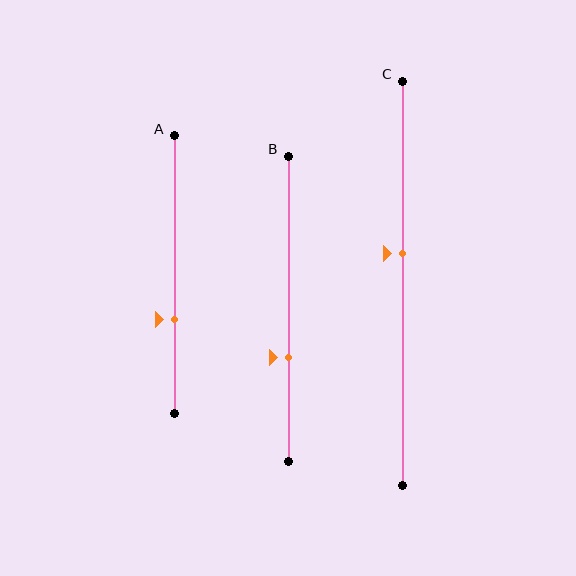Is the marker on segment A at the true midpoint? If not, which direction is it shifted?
No, the marker on segment A is shifted downward by about 16% of the segment length.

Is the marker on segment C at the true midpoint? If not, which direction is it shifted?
No, the marker on segment C is shifted upward by about 7% of the segment length.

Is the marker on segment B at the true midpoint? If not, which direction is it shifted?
No, the marker on segment B is shifted downward by about 16% of the segment length.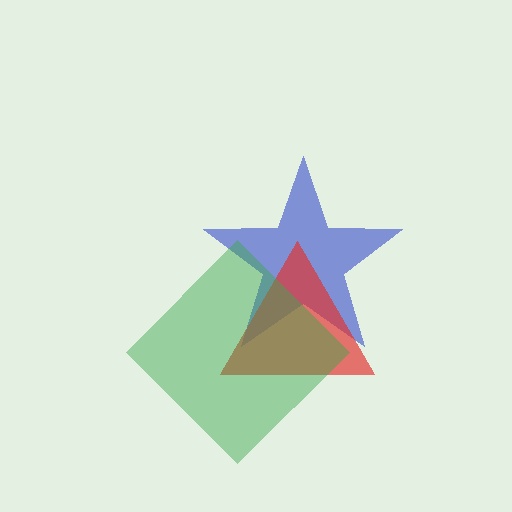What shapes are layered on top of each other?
The layered shapes are: a blue star, a red triangle, a green diamond.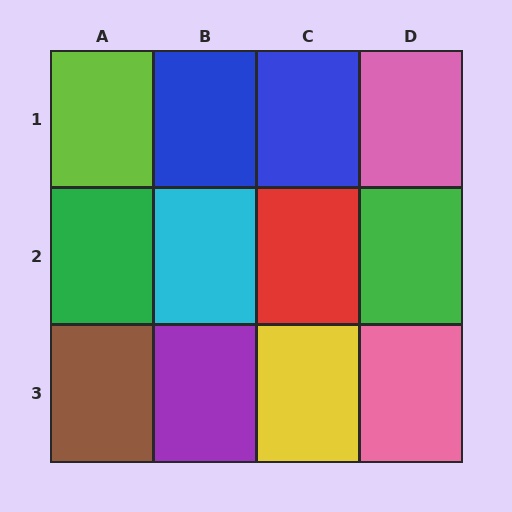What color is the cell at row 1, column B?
Blue.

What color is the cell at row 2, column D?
Green.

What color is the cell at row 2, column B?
Cyan.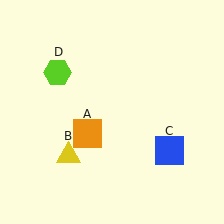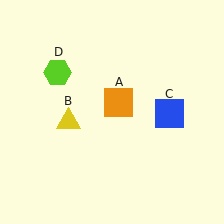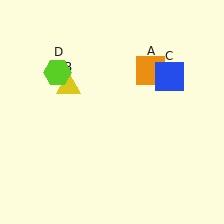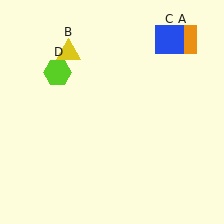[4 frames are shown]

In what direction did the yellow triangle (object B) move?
The yellow triangle (object B) moved up.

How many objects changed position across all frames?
3 objects changed position: orange square (object A), yellow triangle (object B), blue square (object C).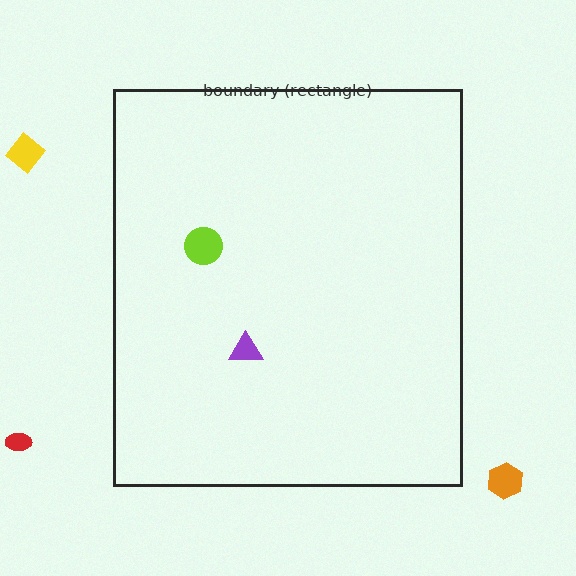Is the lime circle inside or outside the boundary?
Inside.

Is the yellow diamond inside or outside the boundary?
Outside.